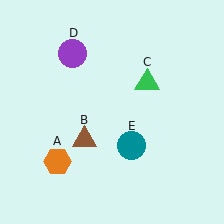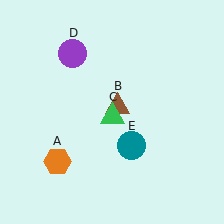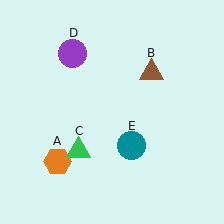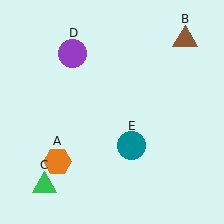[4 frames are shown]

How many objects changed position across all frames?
2 objects changed position: brown triangle (object B), green triangle (object C).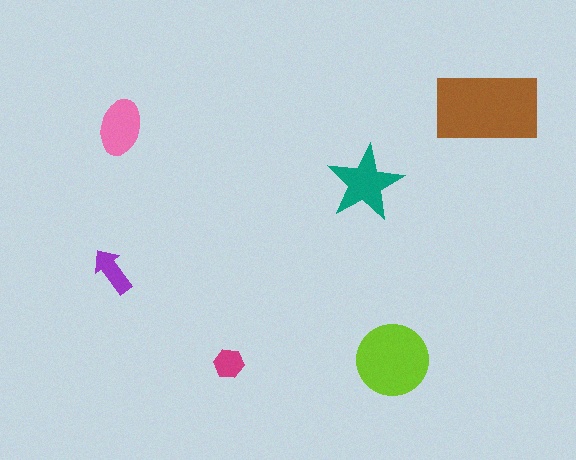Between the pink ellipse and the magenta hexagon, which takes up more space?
The pink ellipse.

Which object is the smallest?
The magenta hexagon.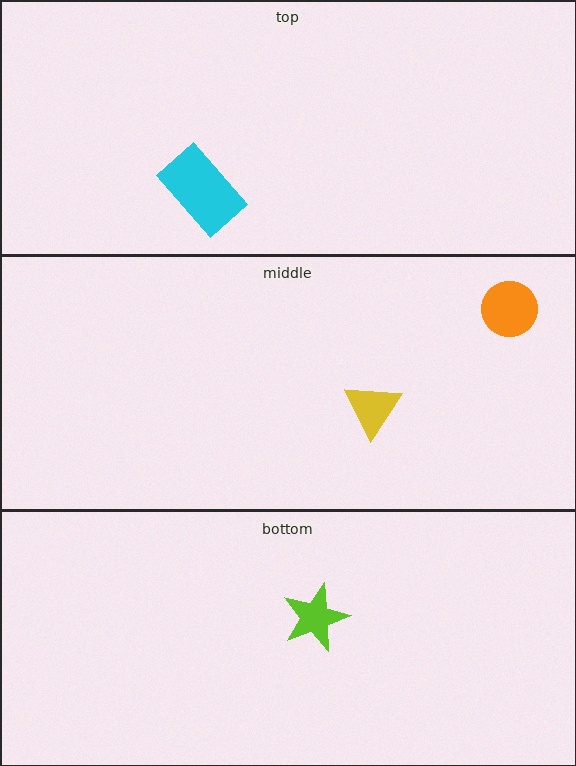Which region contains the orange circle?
The middle region.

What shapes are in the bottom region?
The lime star.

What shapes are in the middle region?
The orange circle, the yellow triangle.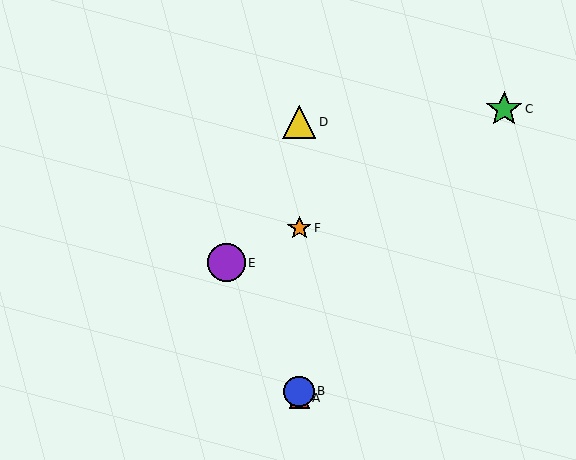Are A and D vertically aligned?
Yes, both are at x≈299.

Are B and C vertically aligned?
No, B is at x≈299 and C is at x≈504.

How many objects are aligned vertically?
4 objects (A, B, D, F) are aligned vertically.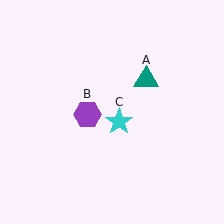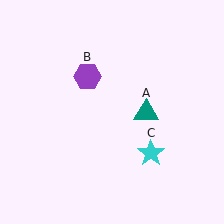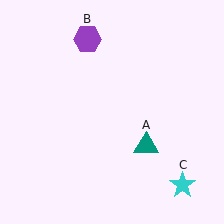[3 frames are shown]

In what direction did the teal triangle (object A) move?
The teal triangle (object A) moved down.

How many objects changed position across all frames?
3 objects changed position: teal triangle (object A), purple hexagon (object B), cyan star (object C).